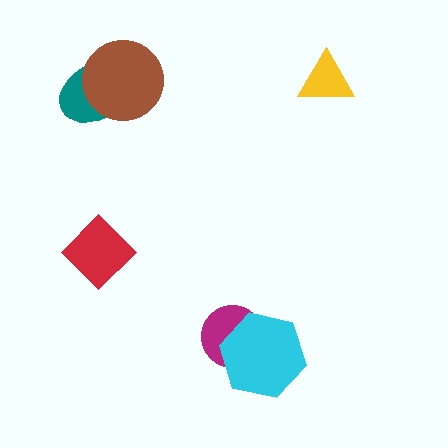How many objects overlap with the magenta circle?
1 object overlaps with the magenta circle.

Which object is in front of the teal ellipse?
The brown circle is in front of the teal ellipse.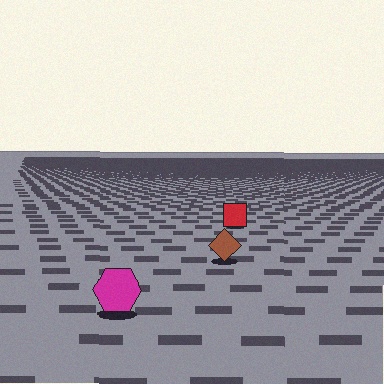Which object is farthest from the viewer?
The red square is farthest from the viewer. It appears smaller and the ground texture around it is denser.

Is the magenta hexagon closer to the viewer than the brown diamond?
Yes. The magenta hexagon is closer — you can tell from the texture gradient: the ground texture is coarser near it.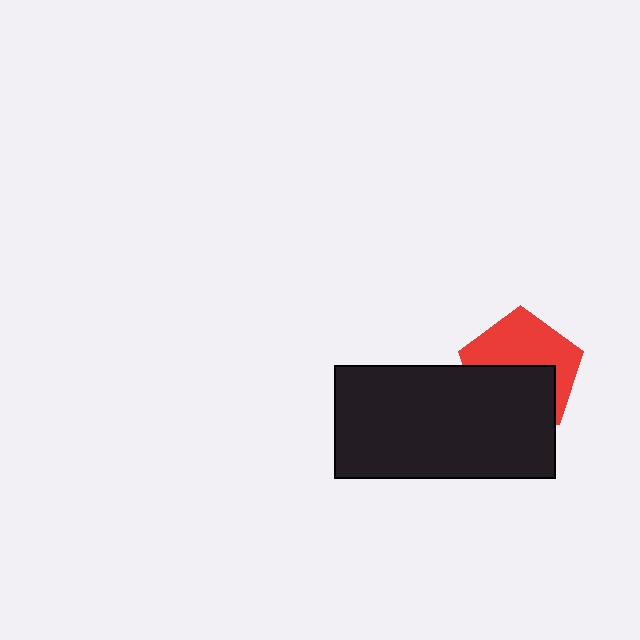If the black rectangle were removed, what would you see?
You would see the complete red pentagon.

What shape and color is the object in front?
The object in front is a black rectangle.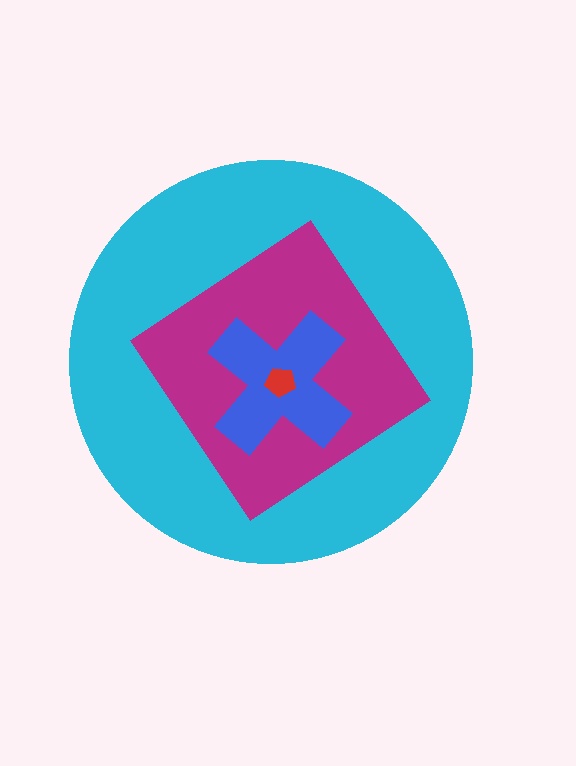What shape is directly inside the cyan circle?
The magenta diamond.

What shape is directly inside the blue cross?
The red pentagon.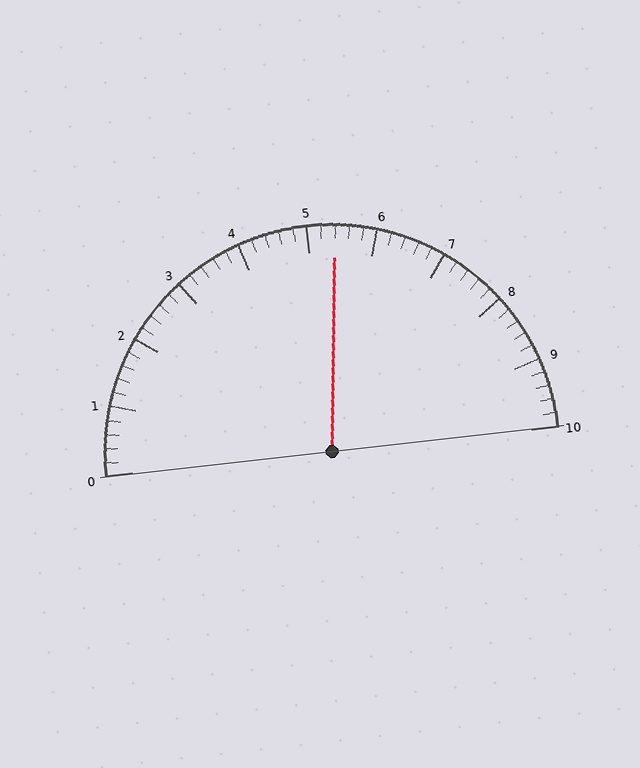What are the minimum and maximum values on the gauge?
The gauge ranges from 0 to 10.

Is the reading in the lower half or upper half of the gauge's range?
The reading is in the upper half of the range (0 to 10).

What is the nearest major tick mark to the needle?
The nearest major tick mark is 5.